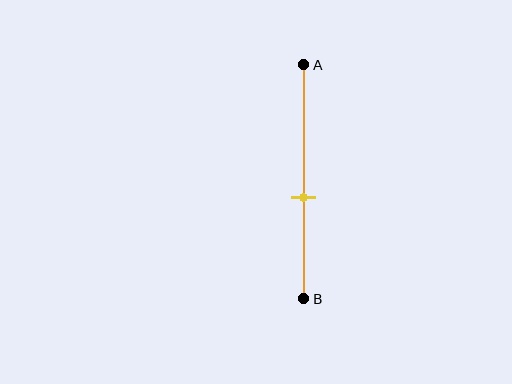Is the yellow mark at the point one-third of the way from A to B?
No, the mark is at about 55% from A, not at the 33% one-third point.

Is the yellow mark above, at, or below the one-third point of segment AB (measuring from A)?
The yellow mark is below the one-third point of segment AB.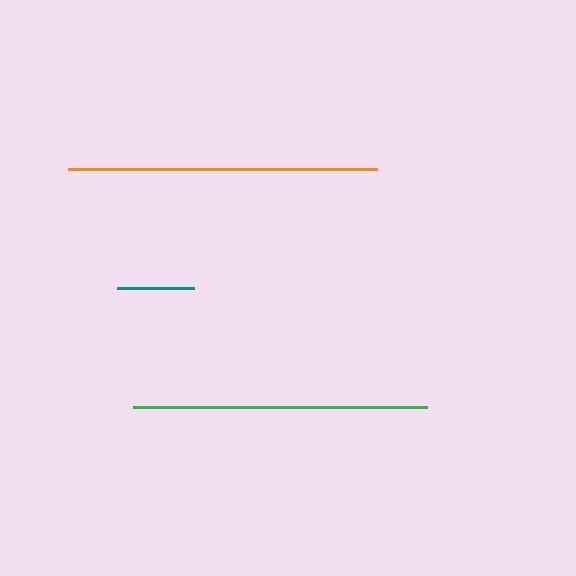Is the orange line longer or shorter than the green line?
The orange line is longer than the green line.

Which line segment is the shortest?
The teal line is the shortest at approximately 77 pixels.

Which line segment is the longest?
The orange line is the longest at approximately 309 pixels.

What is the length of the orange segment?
The orange segment is approximately 309 pixels long.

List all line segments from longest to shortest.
From longest to shortest: orange, green, teal.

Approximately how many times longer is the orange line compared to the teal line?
The orange line is approximately 4.0 times the length of the teal line.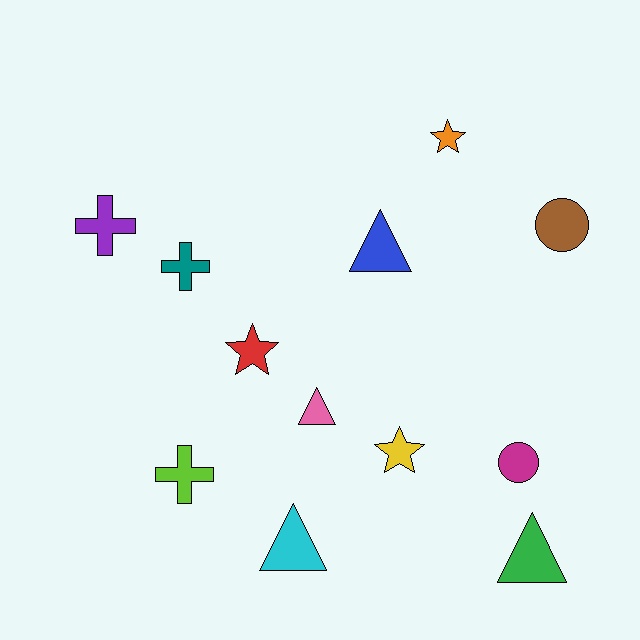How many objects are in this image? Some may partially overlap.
There are 12 objects.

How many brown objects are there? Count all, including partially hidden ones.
There is 1 brown object.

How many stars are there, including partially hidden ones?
There are 3 stars.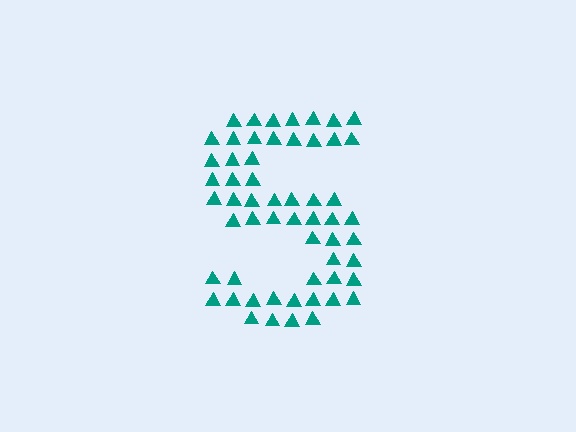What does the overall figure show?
The overall figure shows the letter S.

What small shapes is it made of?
It is made of small triangles.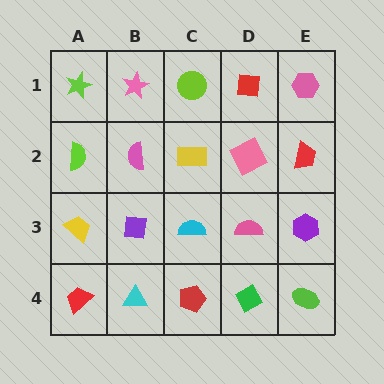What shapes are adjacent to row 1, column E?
A red trapezoid (row 2, column E), a red square (row 1, column D).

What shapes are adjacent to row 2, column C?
A lime circle (row 1, column C), a cyan semicircle (row 3, column C), a pink semicircle (row 2, column B), a pink square (row 2, column D).